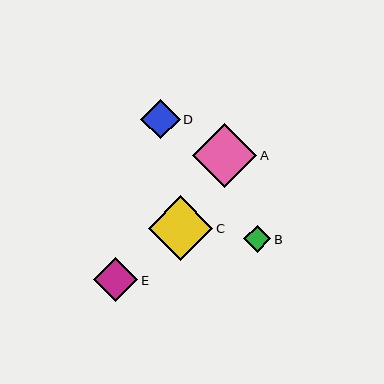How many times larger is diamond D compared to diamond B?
Diamond D is approximately 1.5 times the size of diamond B.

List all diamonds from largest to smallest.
From largest to smallest: C, A, E, D, B.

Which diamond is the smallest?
Diamond B is the smallest with a size of approximately 27 pixels.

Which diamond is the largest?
Diamond C is the largest with a size of approximately 65 pixels.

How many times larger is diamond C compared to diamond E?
Diamond C is approximately 1.5 times the size of diamond E.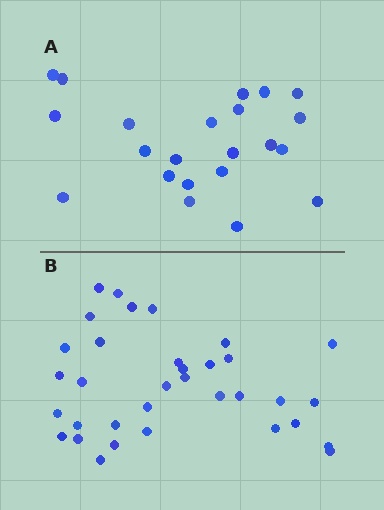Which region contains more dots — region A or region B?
Region B (the bottom region) has more dots.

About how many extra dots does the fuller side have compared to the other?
Region B has roughly 12 or so more dots than region A.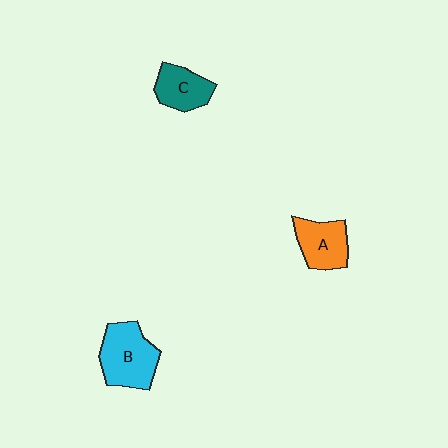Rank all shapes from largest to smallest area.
From largest to smallest: B (cyan), A (orange), C (teal).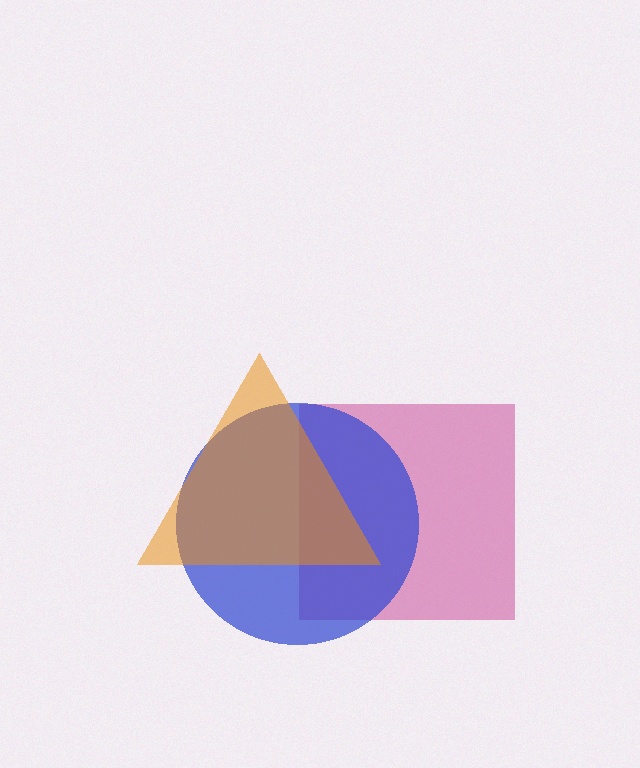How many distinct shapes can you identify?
There are 3 distinct shapes: a magenta square, a blue circle, an orange triangle.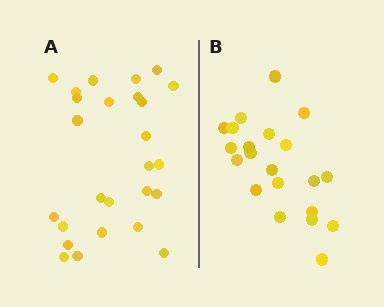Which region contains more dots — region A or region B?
Region A (the left region) has more dots.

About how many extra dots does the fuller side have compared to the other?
Region A has about 5 more dots than region B.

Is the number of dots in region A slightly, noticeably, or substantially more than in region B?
Region A has only slightly more — the two regions are fairly close. The ratio is roughly 1.2 to 1.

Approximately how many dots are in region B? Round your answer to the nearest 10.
About 20 dots. (The exact count is 21, which rounds to 20.)